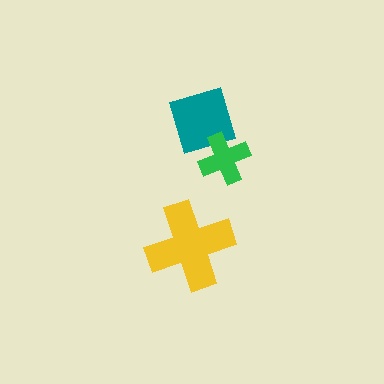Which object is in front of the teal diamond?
The green cross is in front of the teal diamond.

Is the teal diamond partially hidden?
Yes, it is partially covered by another shape.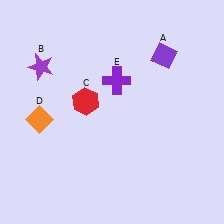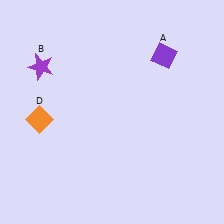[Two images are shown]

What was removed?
The purple cross (E), the red hexagon (C) were removed in Image 2.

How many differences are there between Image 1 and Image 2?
There are 2 differences between the two images.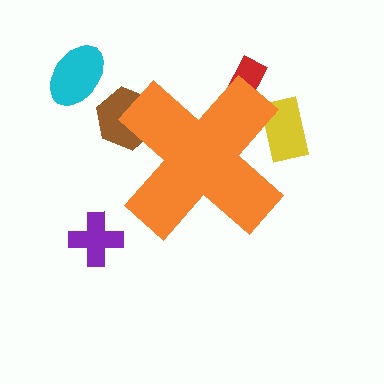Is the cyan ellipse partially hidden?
No, the cyan ellipse is fully visible.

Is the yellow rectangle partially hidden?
Yes, the yellow rectangle is partially hidden behind the orange cross.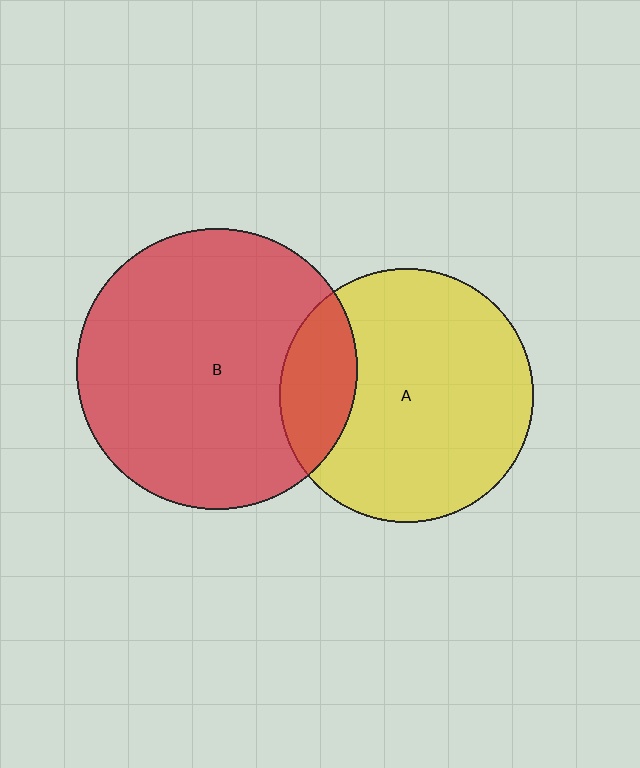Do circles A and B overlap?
Yes.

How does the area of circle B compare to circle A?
Approximately 1.2 times.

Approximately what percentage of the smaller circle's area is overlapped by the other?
Approximately 20%.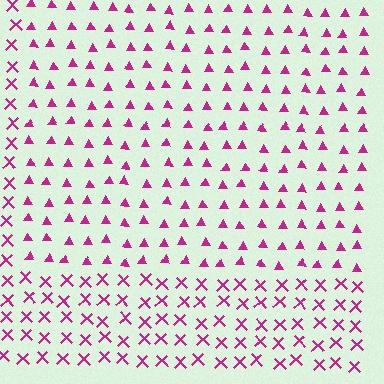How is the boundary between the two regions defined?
The boundary is defined by a change in element shape: triangles inside vs. X marks outside. All elements share the same color and spacing.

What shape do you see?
I see a rectangle.